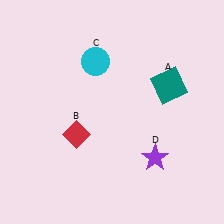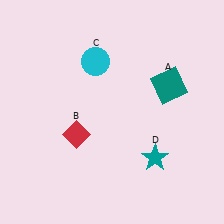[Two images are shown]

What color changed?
The star (D) changed from purple in Image 1 to teal in Image 2.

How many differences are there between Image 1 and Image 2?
There is 1 difference between the two images.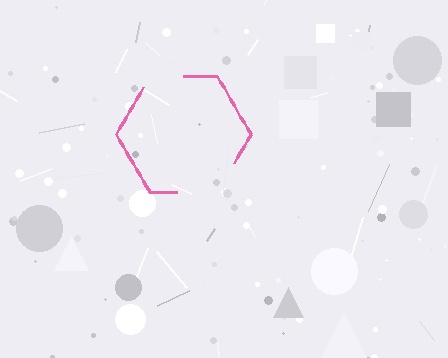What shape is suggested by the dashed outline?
The dashed outline suggests a hexagon.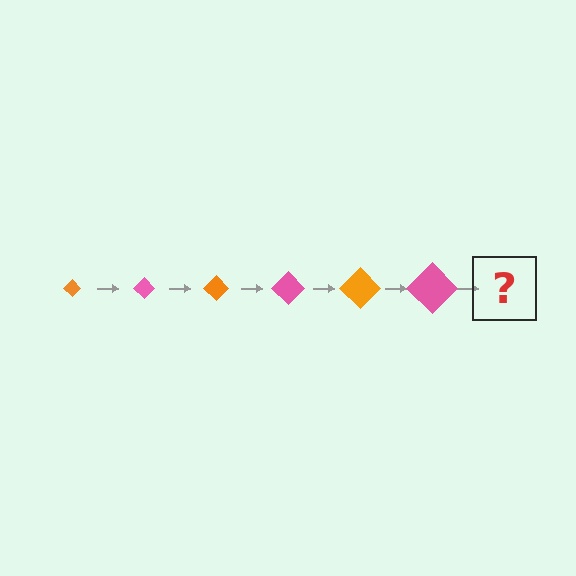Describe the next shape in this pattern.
It should be an orange diamond, larger than the previous one.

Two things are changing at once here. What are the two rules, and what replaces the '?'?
The two rules are that the diamond grows larger each step and the color cycles through orange and pink. The '?' should be an orange diamond, larger than the previous one.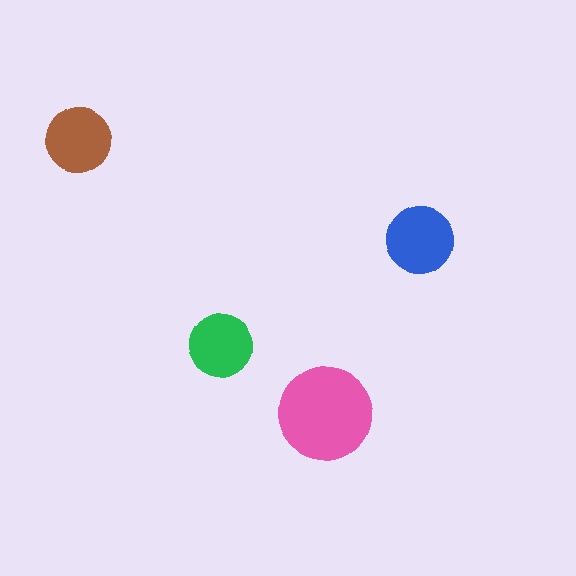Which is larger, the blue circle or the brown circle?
The blue one.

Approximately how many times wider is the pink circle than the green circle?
About 1.5 times wider.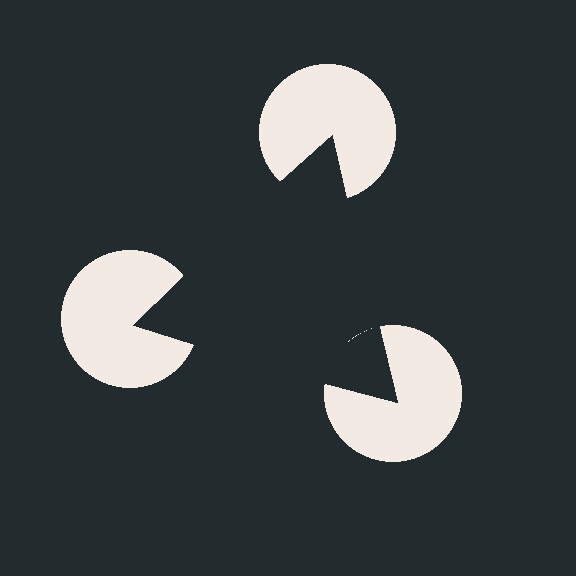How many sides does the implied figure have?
3 sides.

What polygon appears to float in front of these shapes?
An illusory triangle — its edges are inferred from the aligned wedge cuts in the pac-man discs, not physically drawn.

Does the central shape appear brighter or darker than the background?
It typically appears slightly darker than the background, even though no actual brightness change is drawn.